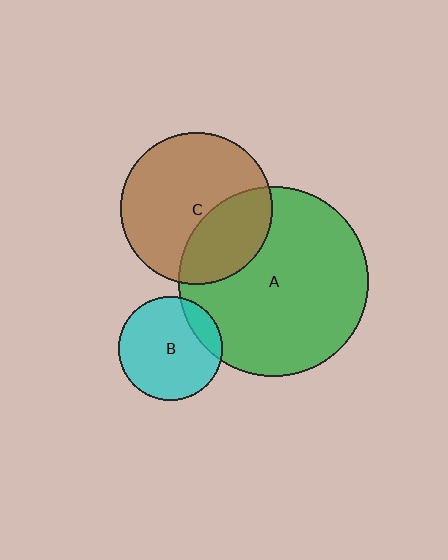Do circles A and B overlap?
Yes.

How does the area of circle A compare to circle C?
Approximately 1.6 times.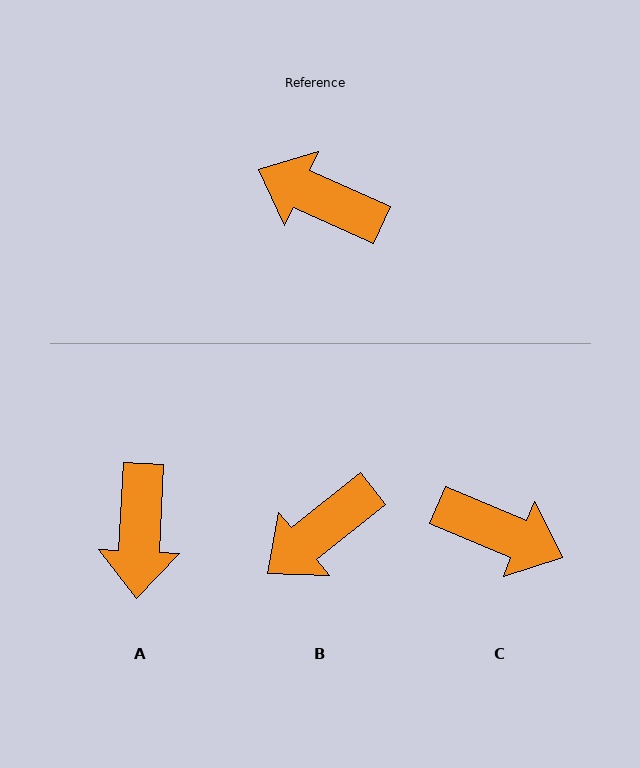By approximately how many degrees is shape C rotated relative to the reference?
Approximately 178 degrees clockwise.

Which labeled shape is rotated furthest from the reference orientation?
C, about 178 degrees away.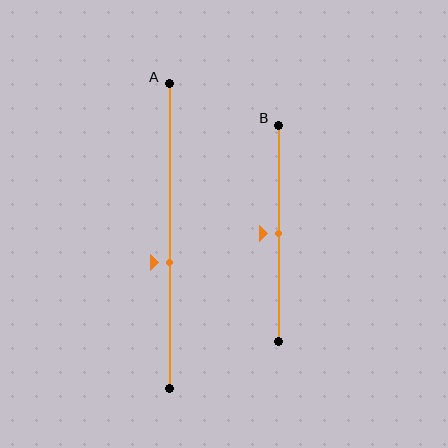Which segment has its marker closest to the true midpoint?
Segment B has its marker closest to the true midpoint.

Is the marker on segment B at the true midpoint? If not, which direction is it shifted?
Yes, the marker on segment B is at the true midpoint.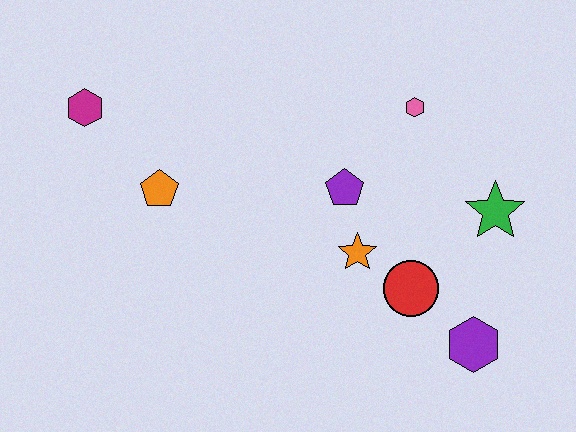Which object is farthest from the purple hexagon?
The magenta hexagon is farthest from the purple hexagon.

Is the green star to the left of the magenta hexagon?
No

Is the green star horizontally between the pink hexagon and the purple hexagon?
No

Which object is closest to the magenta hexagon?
The orange pentagon is closest to the magenta hexagon.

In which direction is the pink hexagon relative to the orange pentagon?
The pink hexagon is to the right of the orange pentagon.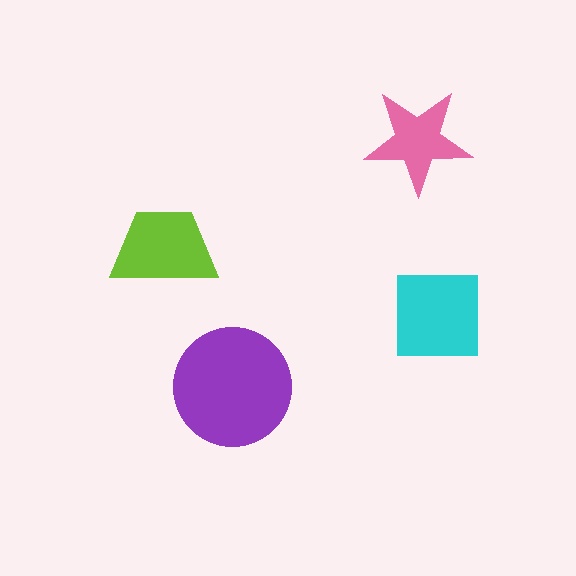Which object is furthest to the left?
The lime trapezoid is leftmost.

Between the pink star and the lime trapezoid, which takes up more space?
The lime trapezoid.